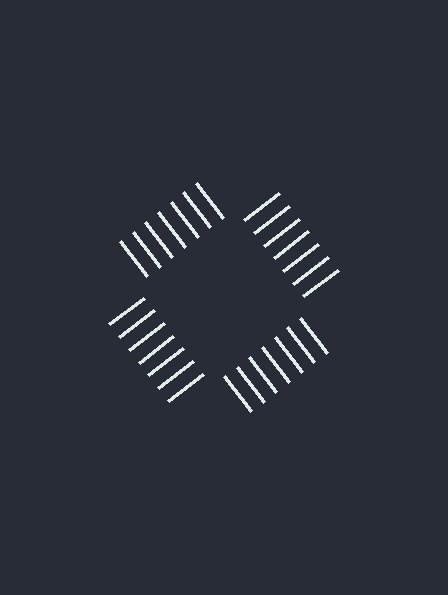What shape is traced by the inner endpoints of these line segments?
An illusory square — the line segments terminate on its edges but no continuous stroke is drawn.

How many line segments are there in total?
28 — 7 along each of the 4 edges.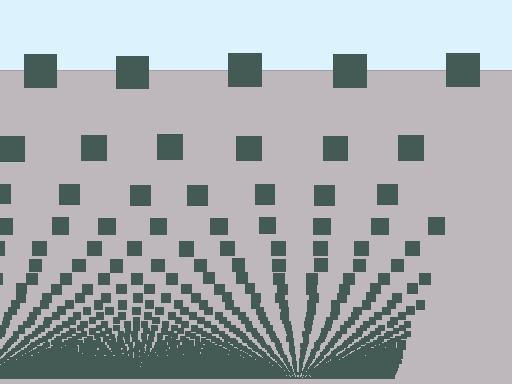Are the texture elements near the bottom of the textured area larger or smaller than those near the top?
Smaller. The gradient is inverted — elements near the bottom are smaller and denser.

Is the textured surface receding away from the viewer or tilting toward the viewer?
The surface appears to tilt toward the viewer. Texture elements get larger and sparser toward the top.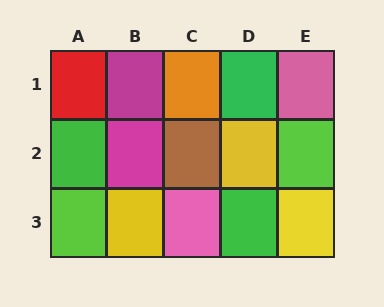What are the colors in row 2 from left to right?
Green, magenta, brown, yellow, lime.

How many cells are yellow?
3 cells are yellow.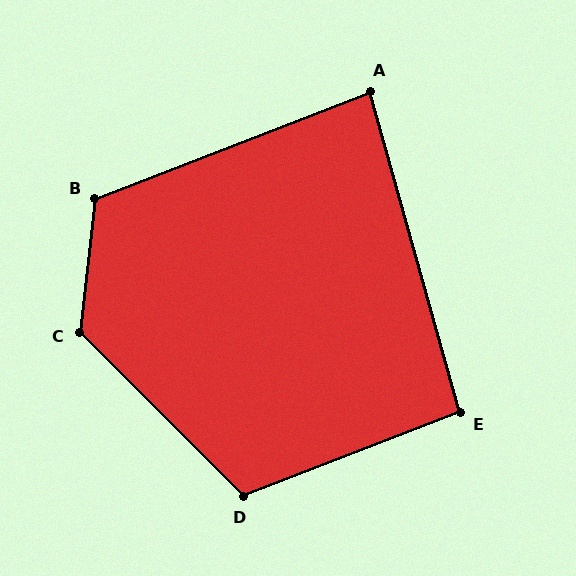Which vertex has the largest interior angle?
C, at approximately 129 degrees.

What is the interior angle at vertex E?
Approximately 95 degrees (obtuse).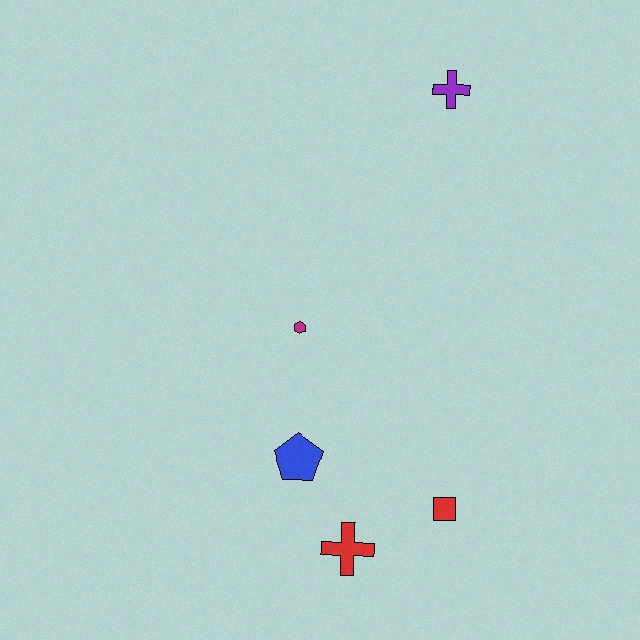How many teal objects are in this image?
There are no teal objects.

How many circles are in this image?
There are no circles.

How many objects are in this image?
There are 5 objects.